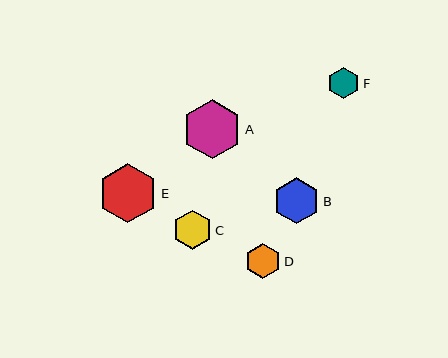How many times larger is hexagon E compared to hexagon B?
Hexagon E is approximately 1.3 times the size of hexagon B.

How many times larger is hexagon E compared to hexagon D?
Hexagon E is approximately 1.7 times the size of hexagon D.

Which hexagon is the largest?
Hexagon E is the largest with a size of approximately 60 pixels.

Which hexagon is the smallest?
Hexagon F is the smallest with a size of approximately 32 pixels.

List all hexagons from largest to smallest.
From largest to smallest: E, A, B, C, D, F.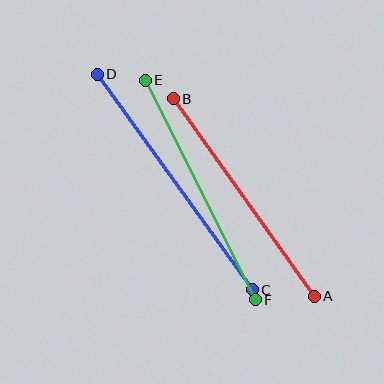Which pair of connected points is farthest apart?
Points C and D are farthest apart.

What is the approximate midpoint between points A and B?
The midpoint is at approximately (244, 198) pixels.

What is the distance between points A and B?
The distance is approximately 242 pixels.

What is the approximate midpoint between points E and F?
The midpoint is at approximately (200, 190) pixels.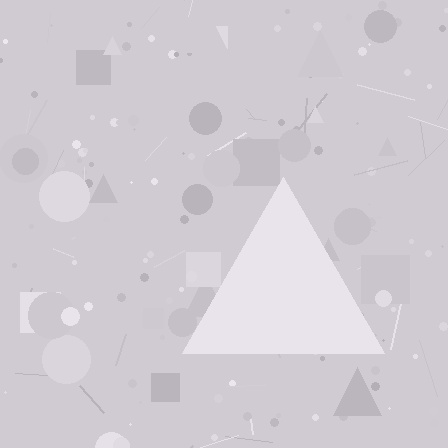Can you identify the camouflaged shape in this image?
The camouflaged shape is a triangle.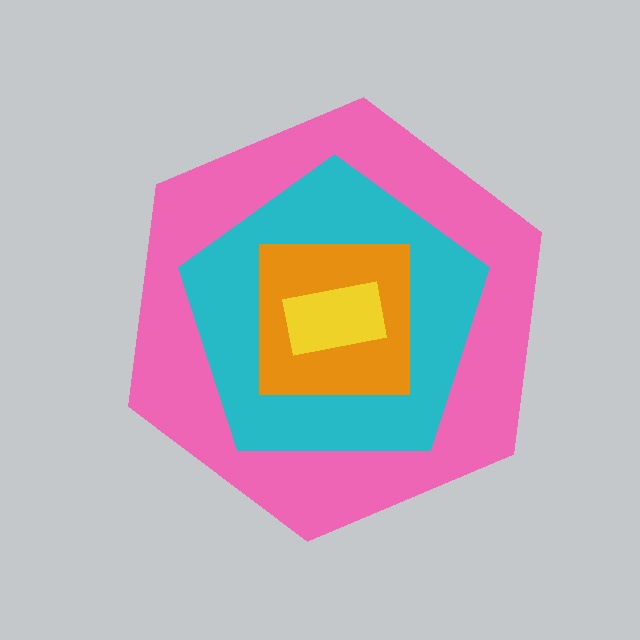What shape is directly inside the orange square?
The yellow rectangle.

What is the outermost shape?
The pink hexagon.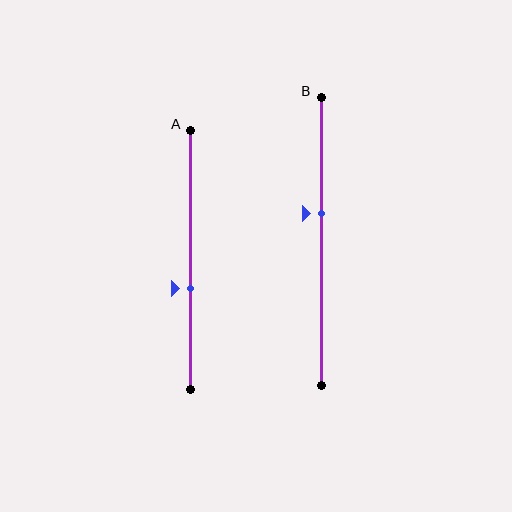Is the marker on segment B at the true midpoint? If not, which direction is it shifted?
No, the marker on segment B is shifted upward by about 10% of the segment length.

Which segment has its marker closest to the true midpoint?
Segment B has its marker closest to the true midpoint.